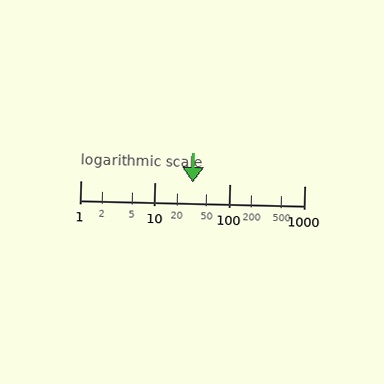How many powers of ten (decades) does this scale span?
The scale spans 3 decades, from 1 to 1000.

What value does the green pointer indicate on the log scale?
The pointer indicates approximately 32.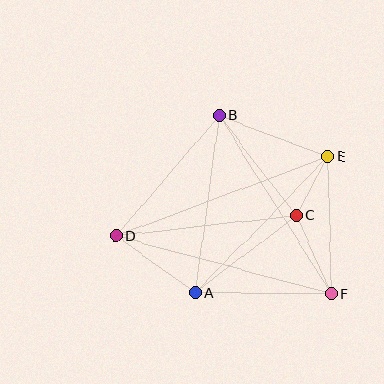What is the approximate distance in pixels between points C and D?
The distance between C and D is approximately 181 pixels.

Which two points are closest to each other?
Points C and E are closest to each other.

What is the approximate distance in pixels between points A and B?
The distance between A and B is approximately 179 pixels.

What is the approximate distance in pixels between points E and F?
The distance between E and F is approximately 137 pixels.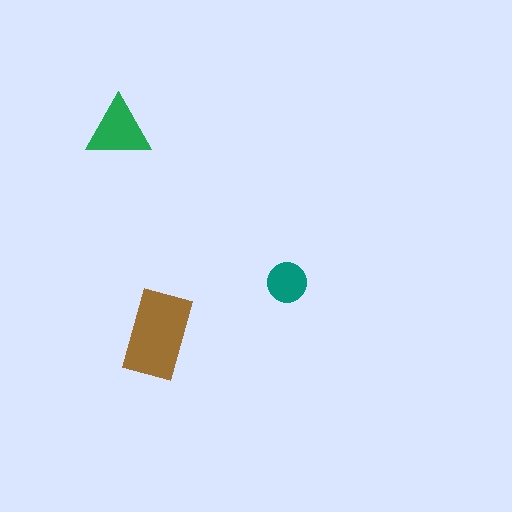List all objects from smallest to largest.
The teal circle, the green triangle, the brown rectangle.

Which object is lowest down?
The brown rectangle is bottommost.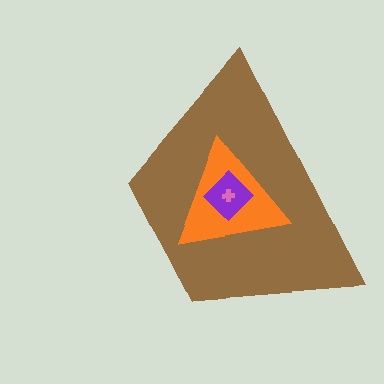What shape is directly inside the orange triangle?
The purple diamond.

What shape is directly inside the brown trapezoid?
The orange triangle.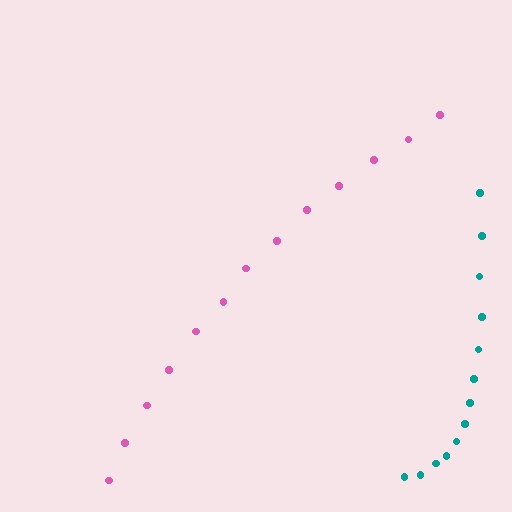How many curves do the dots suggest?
There are 2 distinct paths.